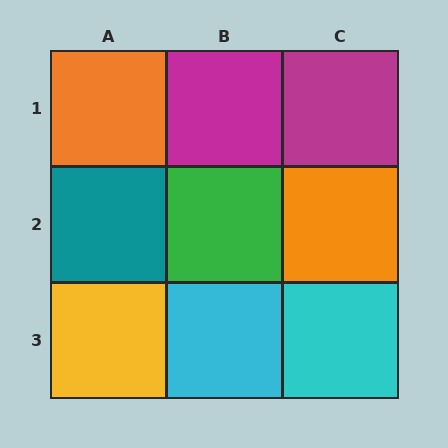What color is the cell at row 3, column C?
Cyan.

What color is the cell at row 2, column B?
Green.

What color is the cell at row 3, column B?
Cyan.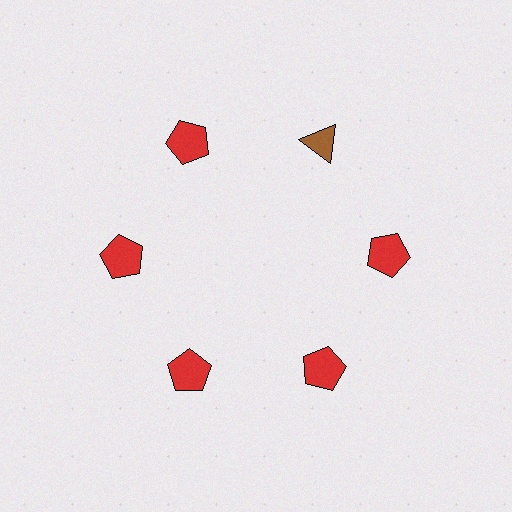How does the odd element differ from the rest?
It differs in both color (brown instead of red) and shape (triangle instead of pentagon).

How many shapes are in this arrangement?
There are 6 shapes arranged in a ring pattern.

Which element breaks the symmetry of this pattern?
The brown triangle at roughly the 1 o'clock position breaks the symmetry. All other shapes are red pentagons.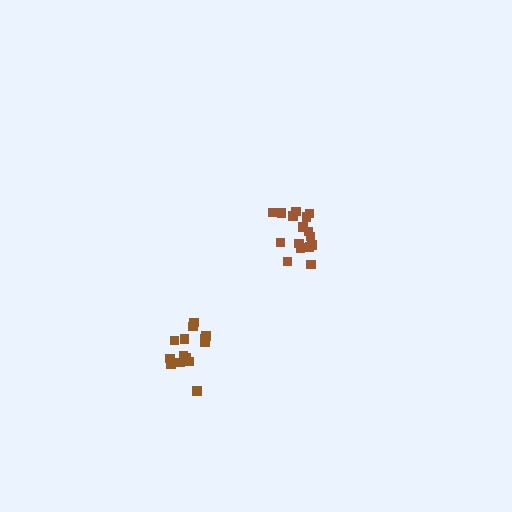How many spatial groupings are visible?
There are 2 spatial groupings.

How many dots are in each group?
Group 1: 16 dots, Group 2: 15 dots (31 total).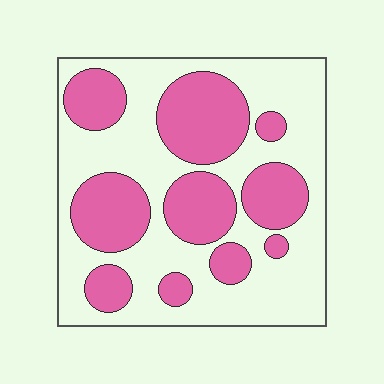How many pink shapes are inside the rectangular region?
10.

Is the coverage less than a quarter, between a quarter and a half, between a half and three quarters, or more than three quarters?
Between a quarter and a half.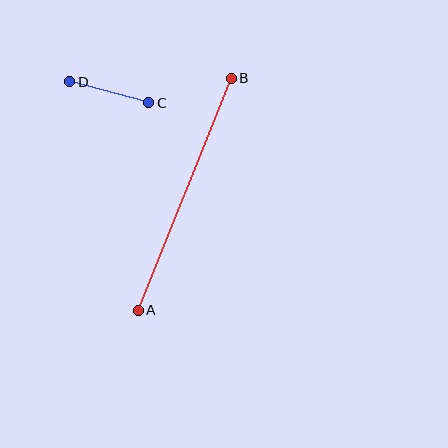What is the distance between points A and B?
The distance is approximately 250 pixels.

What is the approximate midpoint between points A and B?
The midpoint is at approximately (185, 194) pixels.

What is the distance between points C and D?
The distance is approximately 82 pixels.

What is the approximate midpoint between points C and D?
The midpoint is at approximately (109, 92) pixels.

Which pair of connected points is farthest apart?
Points A and B are farthest apart.